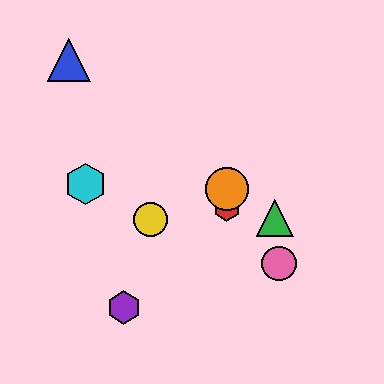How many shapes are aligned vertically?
2 shapes (the red hexagon, the orange circle) are aligned vertically.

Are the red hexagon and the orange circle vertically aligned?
Yes, both are at x≈227.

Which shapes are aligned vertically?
The red hexagon, the orange circle are aligned vertically.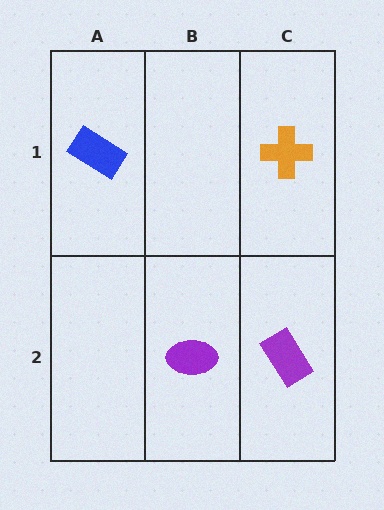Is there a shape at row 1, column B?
No, that cell is empty.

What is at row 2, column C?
A purple rectangle.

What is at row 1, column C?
An orange cross.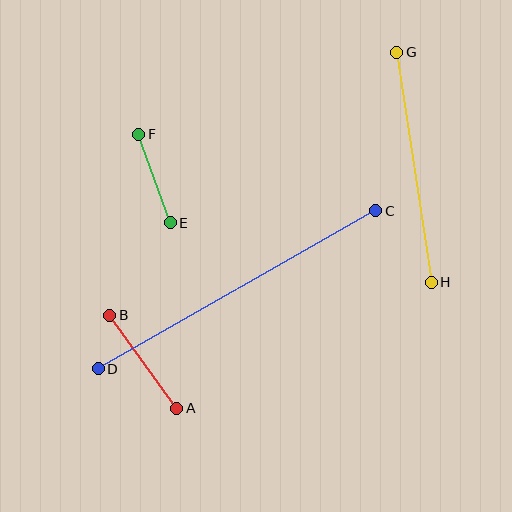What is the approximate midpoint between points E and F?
The midpoint is at approximately (154, 179) pixels.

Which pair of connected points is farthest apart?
Points C and D are farthest apart.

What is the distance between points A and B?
The distance is approximately 115 pixels.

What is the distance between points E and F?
The distance is approximately 94 pixels.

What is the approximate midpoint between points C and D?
The midpoint is at approximately (237, 290) pixels.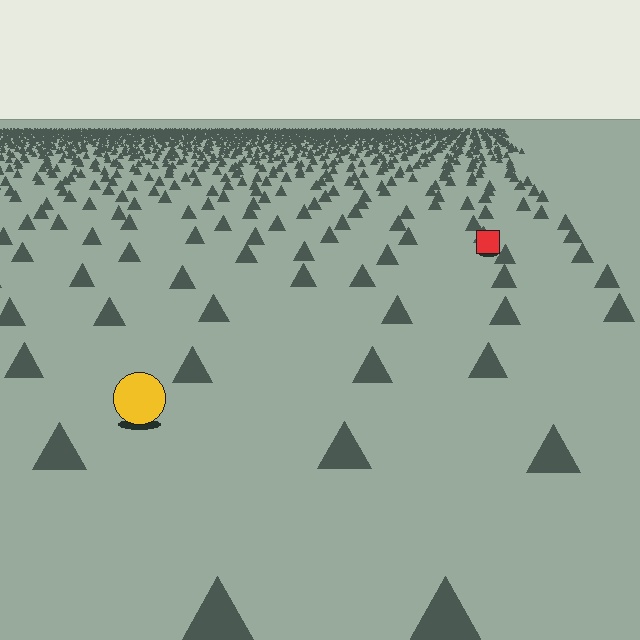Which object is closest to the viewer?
The yellow circle is closest. The texture marks near it are larger and more spread out.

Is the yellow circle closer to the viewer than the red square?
Yes. The yellow circle is closer — you can tell from the texture gradient: the ground texture is coarser near it.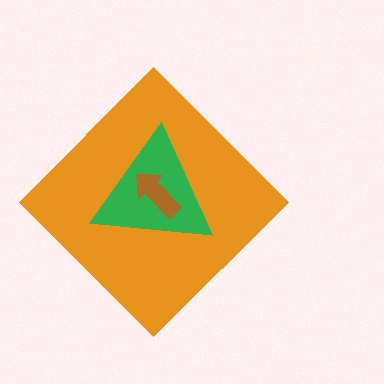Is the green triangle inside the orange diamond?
Yes.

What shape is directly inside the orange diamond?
The green triangle.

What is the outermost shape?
The orange diamond.